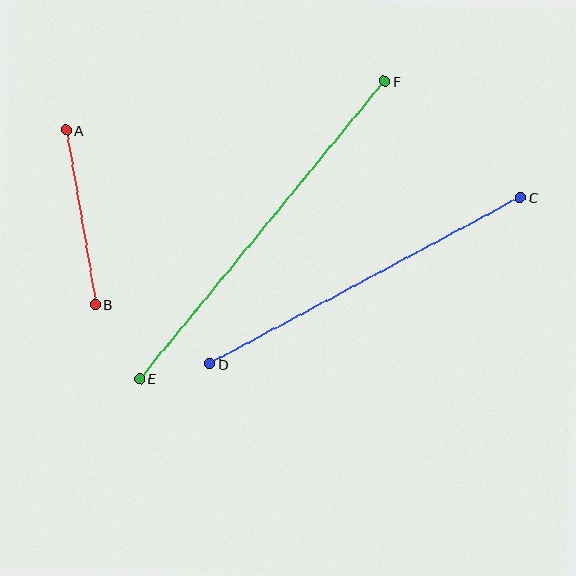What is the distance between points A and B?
The distance is approximately 176 pixels.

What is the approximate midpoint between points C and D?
The midpoint is at approximately (365, 281) pixels.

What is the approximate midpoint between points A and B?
The midpoint is at approximately (81, 217) pixels.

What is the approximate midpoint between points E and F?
The midpoint is at approximately (262, 230) pixels.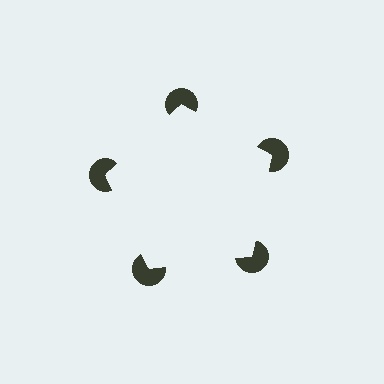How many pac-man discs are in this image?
There are 5 — one at each vertex of the illusory pentagon.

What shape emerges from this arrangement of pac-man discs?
An illusory pentagon — its edges are inferred from the aligned wedge cuts in the pac-man discs, not physically drawn.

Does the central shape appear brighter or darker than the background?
It typically appears slightly brighter than the background, even though no actual brightness change is drawn.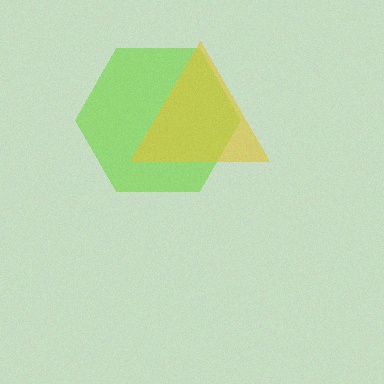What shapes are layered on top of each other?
The layered shapes are: a lime hexagon, a yellow triangle.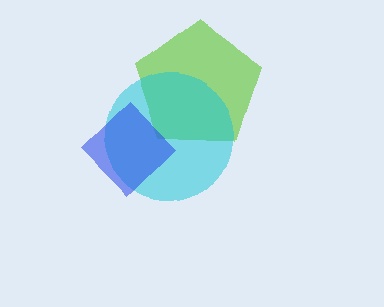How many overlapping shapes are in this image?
There are 3 overlapping shapes in the image.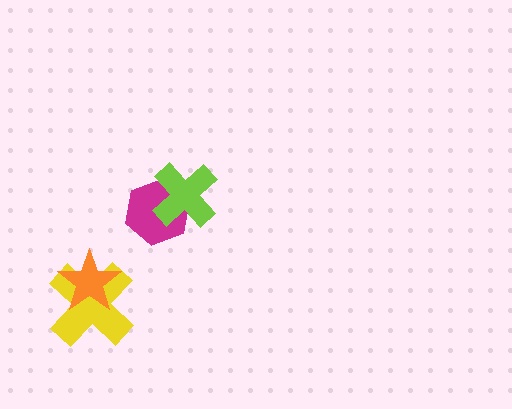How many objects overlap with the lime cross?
1 object overlaps with the lime cross.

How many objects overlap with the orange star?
1 object overlaps with the orange star.